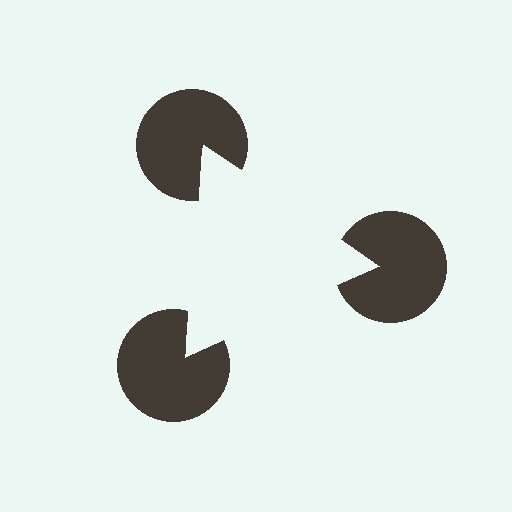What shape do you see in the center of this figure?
An illusory triangle — its edges are inferred from the aligned wedge cuts in the pac-man discs, not physically drawn.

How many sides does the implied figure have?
3 sides.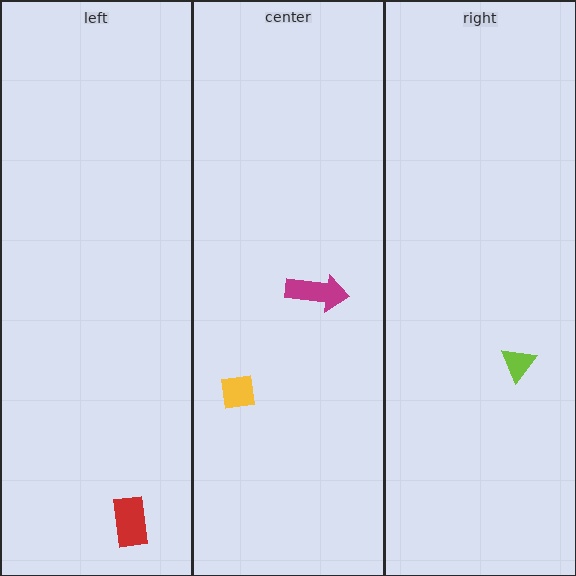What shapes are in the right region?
The lime triangle.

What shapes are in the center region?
The magenta arrow, the yellow square.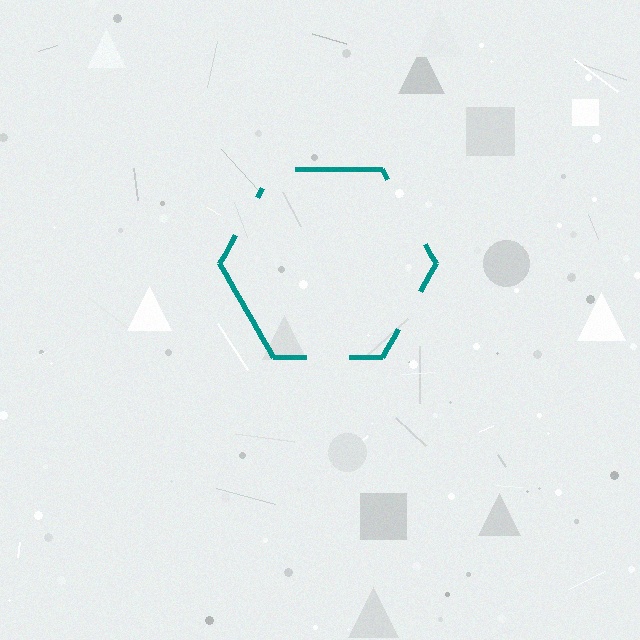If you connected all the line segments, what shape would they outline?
They would outline a hexagon.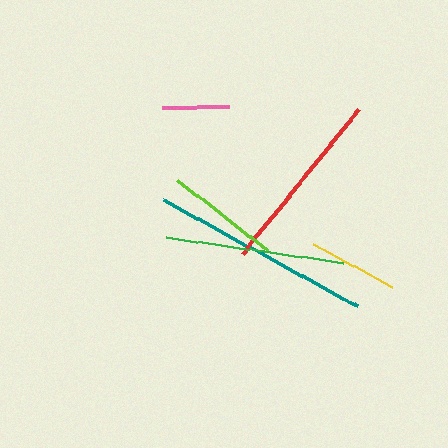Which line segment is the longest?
The teal line is the longest at approximately 221 pixels.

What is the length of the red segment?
The red segment is approximately 185 pixels long.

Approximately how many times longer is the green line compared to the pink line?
The green line is approximately 2.7 times the length of the pink line.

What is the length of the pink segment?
The pink segment is approximately 67 pixels long.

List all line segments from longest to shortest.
From longest to shortest: teal, red, green, lime, yellow, pink.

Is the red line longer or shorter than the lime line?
The red line is longer than the lime line.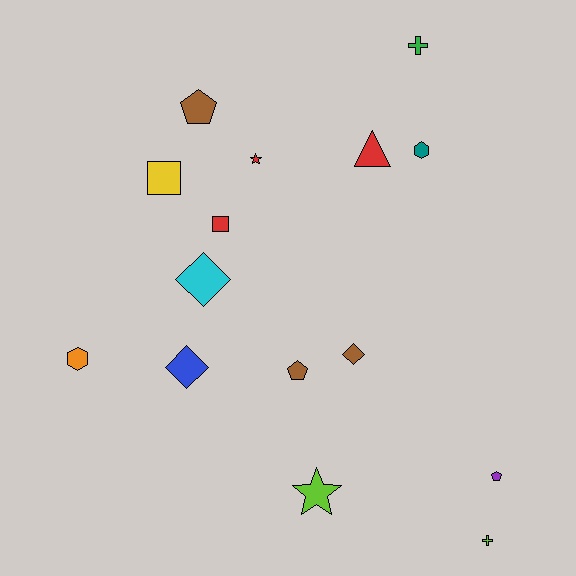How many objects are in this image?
There are 15 objects.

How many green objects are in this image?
There is 1 green object.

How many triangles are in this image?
There is 1 triangle.